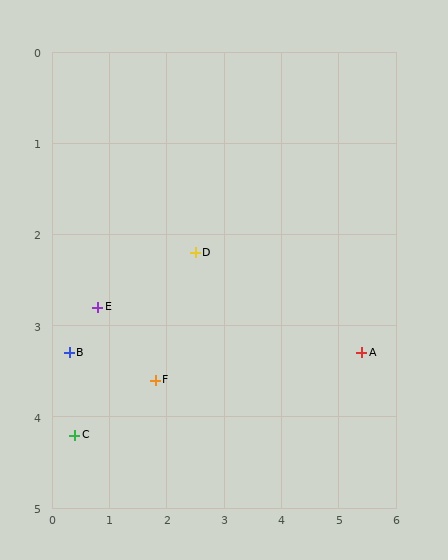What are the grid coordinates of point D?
Point D is at approximately (2.5, 2.2).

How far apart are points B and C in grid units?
Points B and C are about 0.9 grid units apart.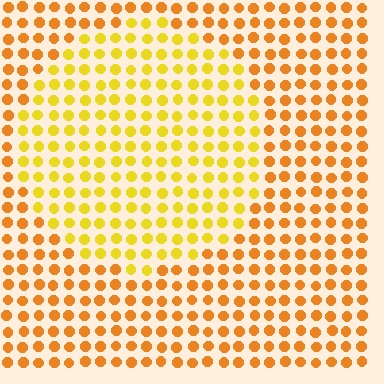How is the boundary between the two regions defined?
The boundary is defined purely by a slight shift in hue (about 26 degrees). Spacing, size, and orientation are identical on both sides.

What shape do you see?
I see a circle.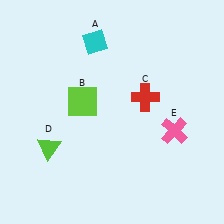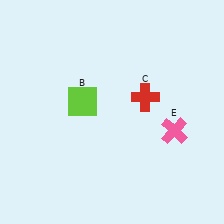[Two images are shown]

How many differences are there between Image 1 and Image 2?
There are 2 differences between the two images.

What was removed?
The lime triangle (D), the cyan diamond (A) were removed in Image 2.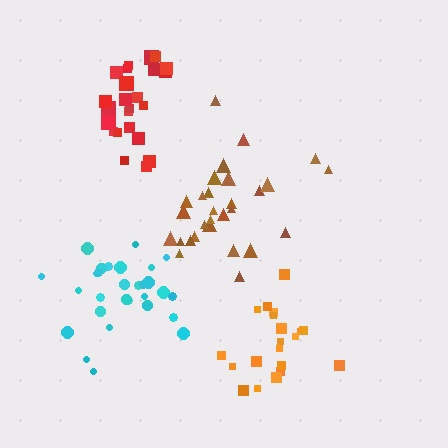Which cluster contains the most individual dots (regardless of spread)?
Brown (29).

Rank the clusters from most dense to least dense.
red, cyan, brown, orange.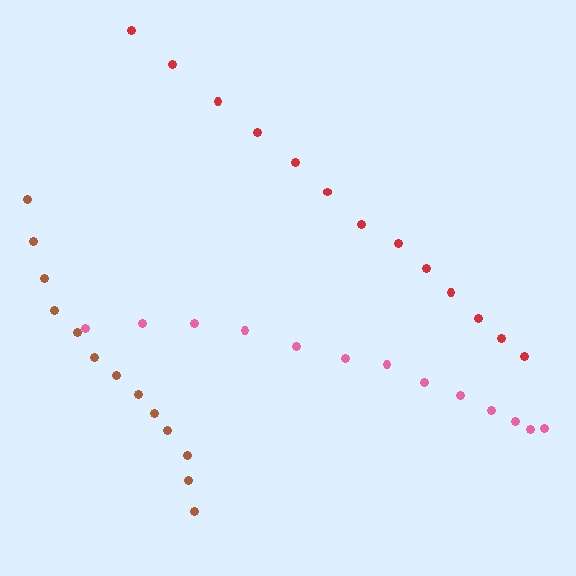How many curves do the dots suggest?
There are 3 distinct paths.